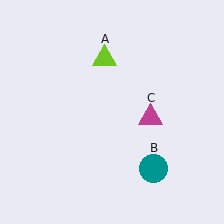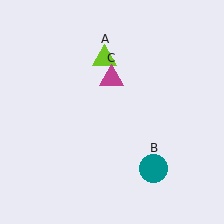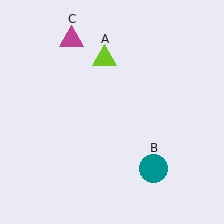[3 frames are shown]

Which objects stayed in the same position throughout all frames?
Lime triangle (object A) and teal circle (object B) remained stationary.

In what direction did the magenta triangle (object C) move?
The magenta triangle (object C) moved up and to the left.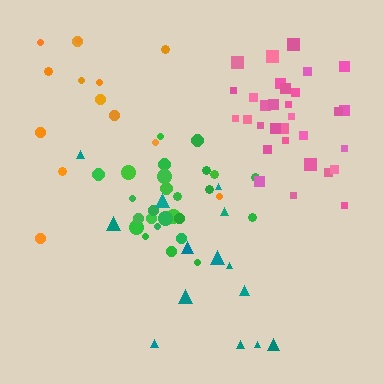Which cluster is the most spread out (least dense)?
Teal.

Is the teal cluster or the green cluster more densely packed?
Green.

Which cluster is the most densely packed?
Green.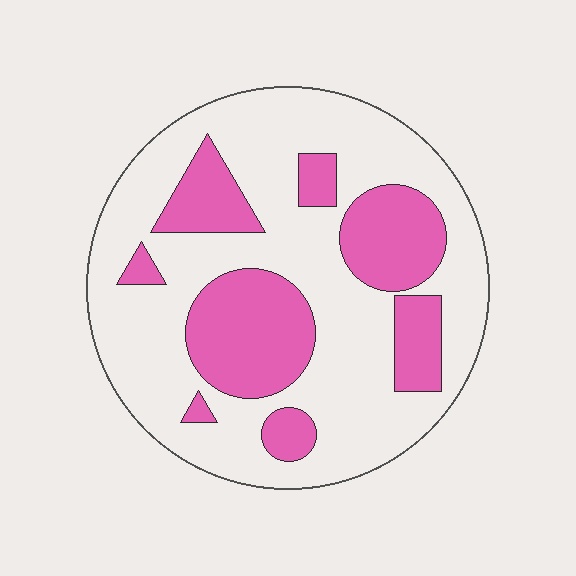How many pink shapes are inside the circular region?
8.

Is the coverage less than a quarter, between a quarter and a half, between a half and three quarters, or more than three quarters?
Between a quarter and a half.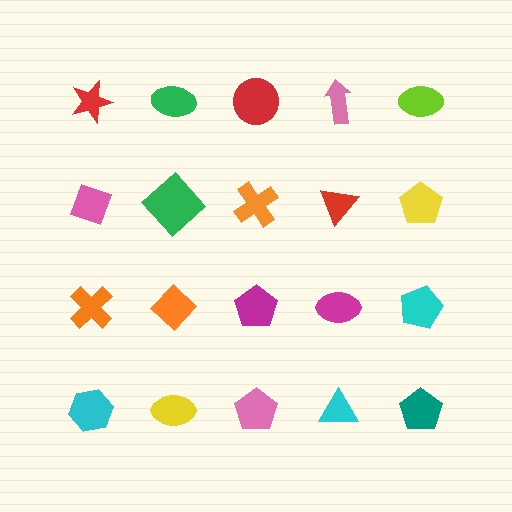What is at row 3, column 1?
An orange cross.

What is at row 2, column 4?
A red triangle.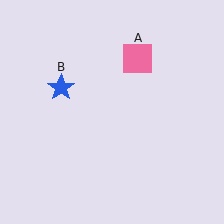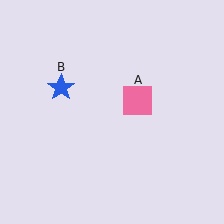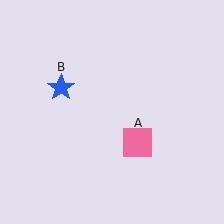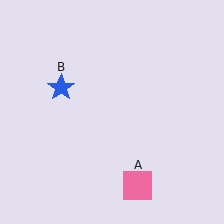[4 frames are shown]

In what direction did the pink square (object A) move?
The pink square (object A) moved down.